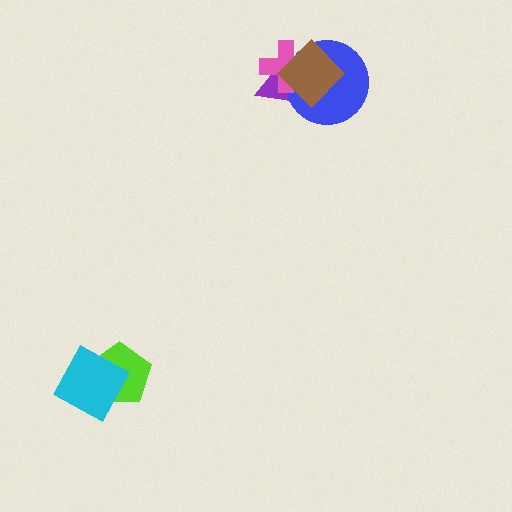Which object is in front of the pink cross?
The brown diamond is in front of the pink cross.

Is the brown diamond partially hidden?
No, no other shape covers it.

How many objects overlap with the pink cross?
3 objects overlap with the pink cross.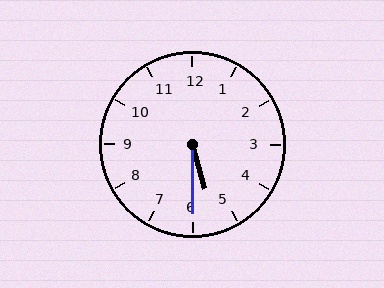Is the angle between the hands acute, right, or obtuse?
It is acute.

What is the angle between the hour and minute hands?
Approximately 15 degrees.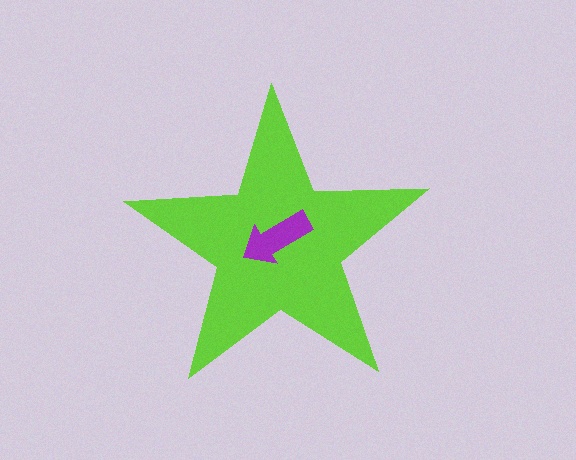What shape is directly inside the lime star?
The purple arrow.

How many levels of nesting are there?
2.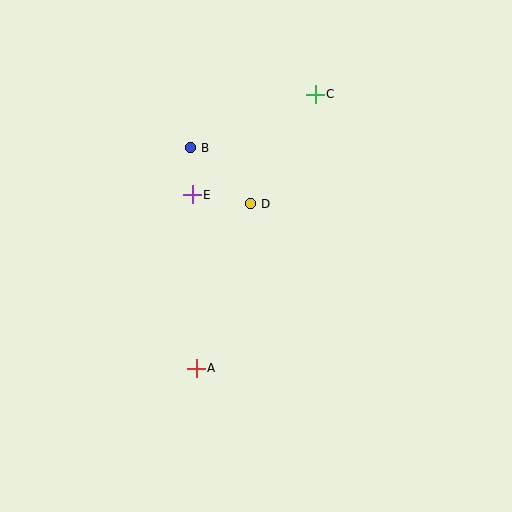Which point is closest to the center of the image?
Point D at (250, 204) is closest to the center.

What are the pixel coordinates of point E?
Point E is at (192, 195).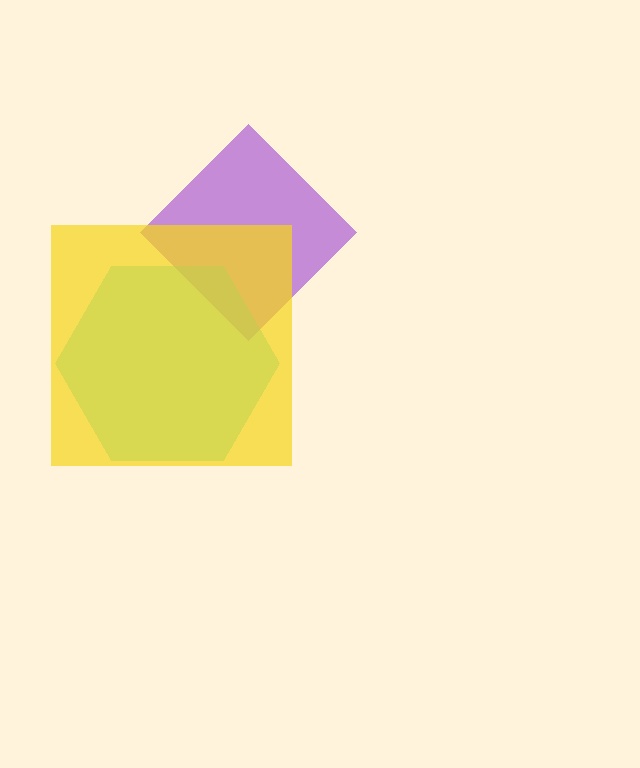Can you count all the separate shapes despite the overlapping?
Yes, there are 3 separate shapes.